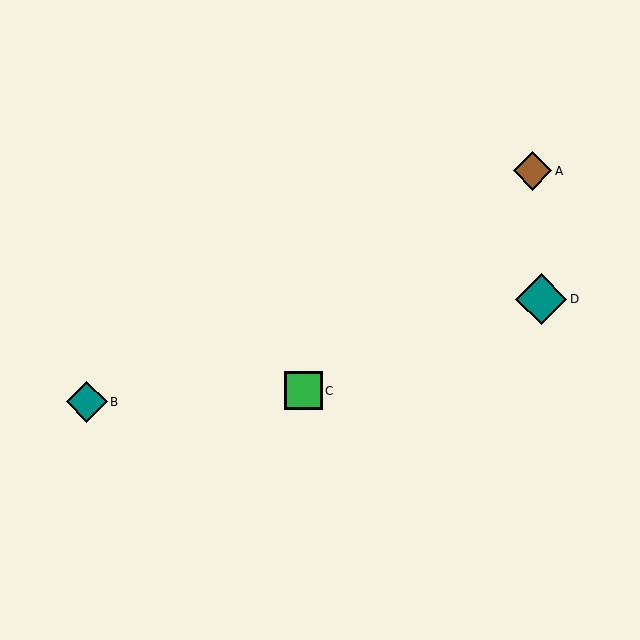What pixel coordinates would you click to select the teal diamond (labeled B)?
Click at (87, 402) to select the teal diamond B.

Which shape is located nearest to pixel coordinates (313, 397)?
The green square (labeled C) at (303, 391) is nearest to that location.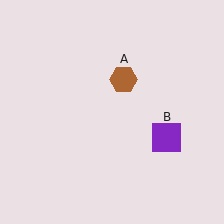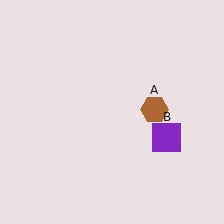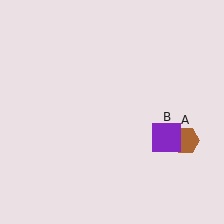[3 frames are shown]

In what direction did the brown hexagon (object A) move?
The brown hexagon (object A) moved down and to the right.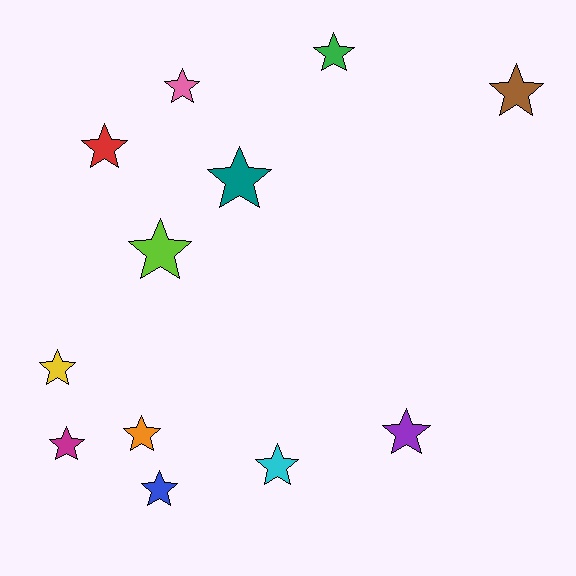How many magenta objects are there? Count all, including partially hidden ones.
There is 1 magenta object.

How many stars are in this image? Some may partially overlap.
There are 12 stars.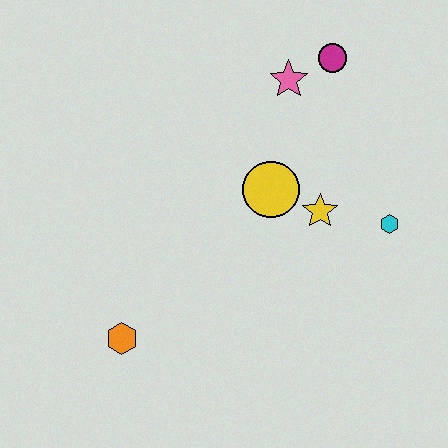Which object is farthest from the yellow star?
The orange hexagon is farthest from the yellow star.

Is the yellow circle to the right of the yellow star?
No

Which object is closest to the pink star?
The magenta circle is closest to the pink star.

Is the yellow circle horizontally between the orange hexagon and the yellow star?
Yes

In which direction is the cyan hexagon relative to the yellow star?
The cyan hexagon is to the right of the yellow star.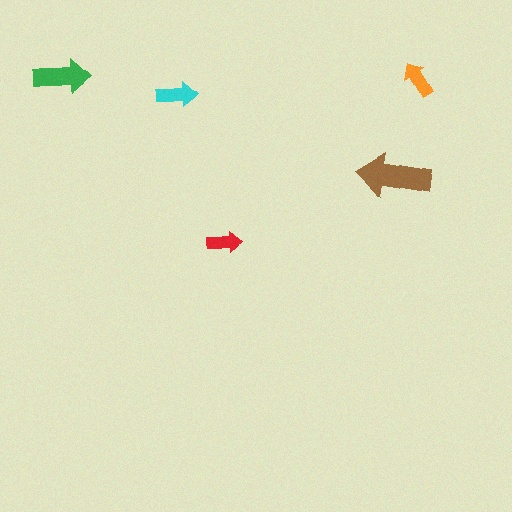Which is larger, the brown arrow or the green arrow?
The brown one.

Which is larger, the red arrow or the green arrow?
The green one.